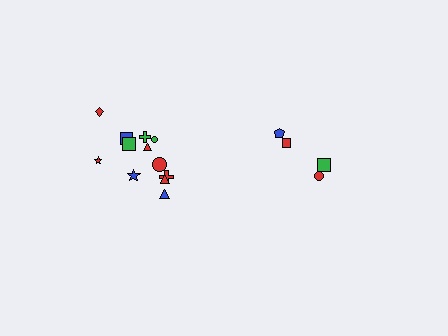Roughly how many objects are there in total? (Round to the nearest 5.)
Roughly 15 objects in total.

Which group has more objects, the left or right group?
The left group.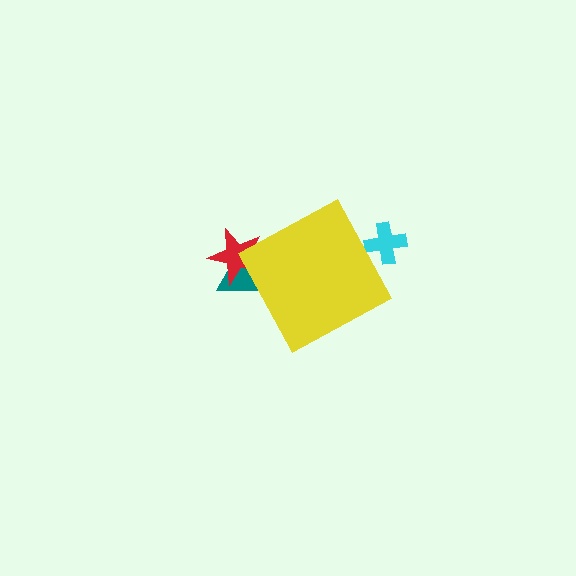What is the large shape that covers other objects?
A yellow diamond.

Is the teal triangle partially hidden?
Yes, the teal triangle is partially hidden behind the yellow diamond.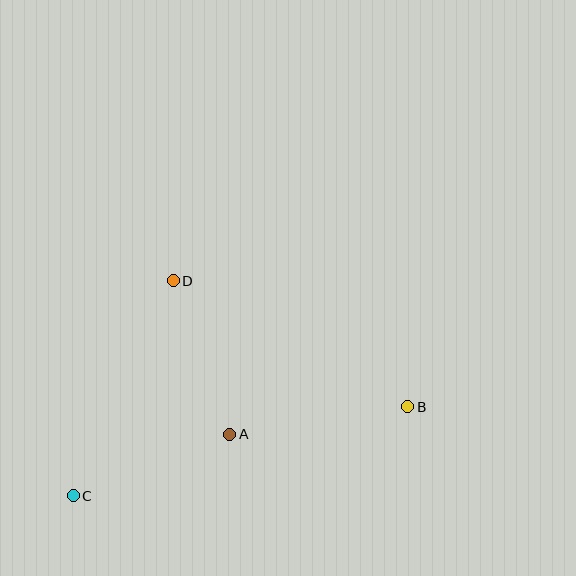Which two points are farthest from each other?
Points B and C are farthest from each other.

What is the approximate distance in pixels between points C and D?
The distance between C and D is approximately 237 pixels.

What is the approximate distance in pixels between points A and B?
The distance between A and B is approximately 180 pixels.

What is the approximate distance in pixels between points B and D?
The distance between B and D is approximately 266 pixels.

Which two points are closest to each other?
Points A and D are closest to each other.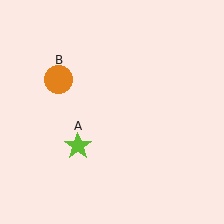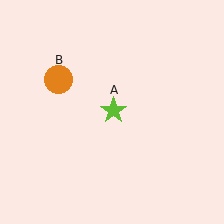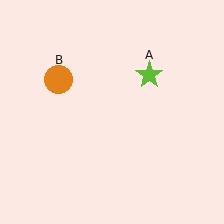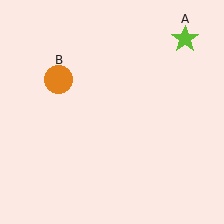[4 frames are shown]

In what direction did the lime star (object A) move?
The lime star (object A) moved up and to the right.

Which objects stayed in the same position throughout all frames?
Orange circle (object B) remained stationary.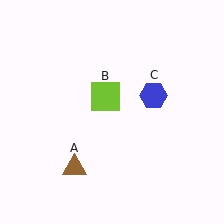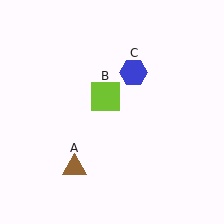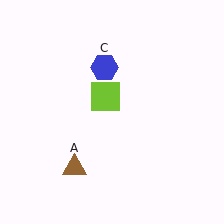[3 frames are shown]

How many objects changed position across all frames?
1 object changed position: blue hexagon (object C).